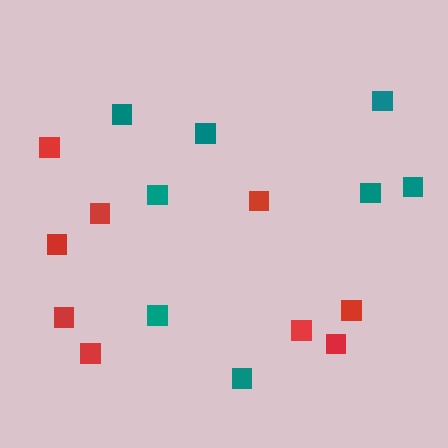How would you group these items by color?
There are 2 groups: one group of teal squares (8) and one group of red squares (9).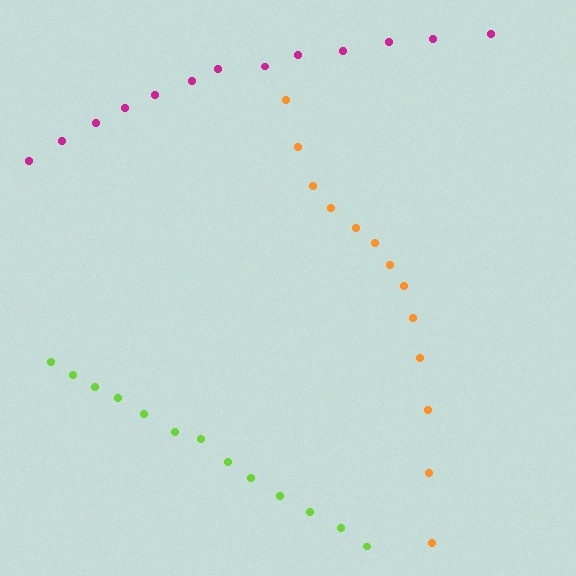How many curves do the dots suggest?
There are 3 distinct paths.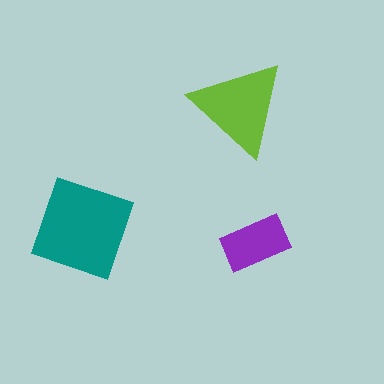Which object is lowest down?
The purple rectangle is bottommost.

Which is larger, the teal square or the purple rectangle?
The teal square.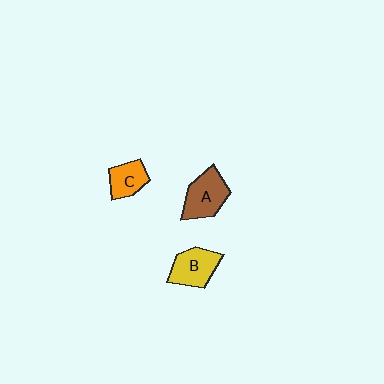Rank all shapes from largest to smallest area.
From largest to smallest: A (brown), B (yellow), C (orange).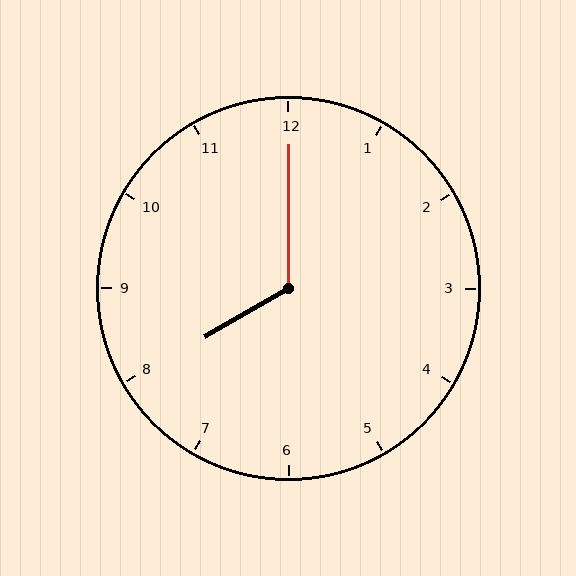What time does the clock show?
8:00.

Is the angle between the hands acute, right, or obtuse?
It is obtuse.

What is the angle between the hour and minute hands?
Approximately 120 degrees.